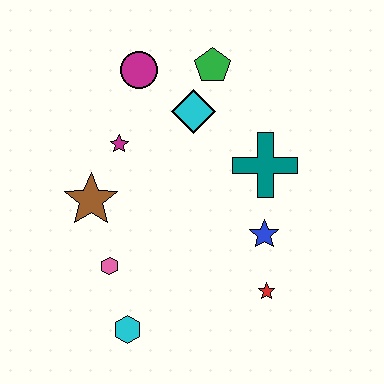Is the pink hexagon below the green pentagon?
Yes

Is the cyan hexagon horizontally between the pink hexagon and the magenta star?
No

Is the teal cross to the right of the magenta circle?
Yes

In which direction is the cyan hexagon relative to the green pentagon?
The cyan hexagon is below the green pentagon.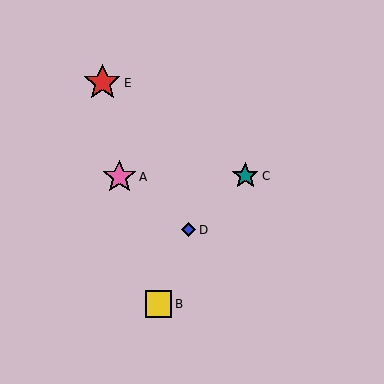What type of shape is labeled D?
Shape D is a blue diamond.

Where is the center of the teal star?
The center of the teal star is at (245, 176).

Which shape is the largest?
The red star (labeled E) is the largest.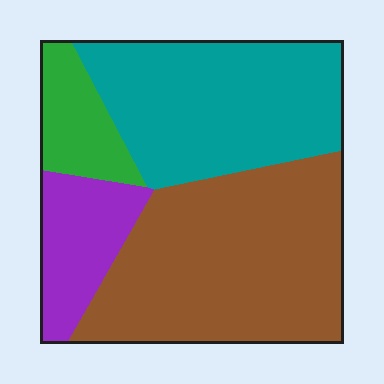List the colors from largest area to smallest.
From largest to smallest: brown, teal, purple, green.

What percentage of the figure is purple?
Purple takes up about one eighth (1/8) of the figure.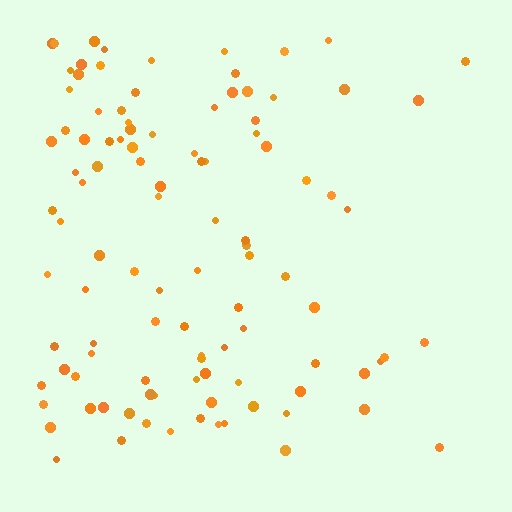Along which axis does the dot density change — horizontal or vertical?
Horizontal.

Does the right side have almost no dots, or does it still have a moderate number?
Still a moderate number, just noticeably fewer than the left.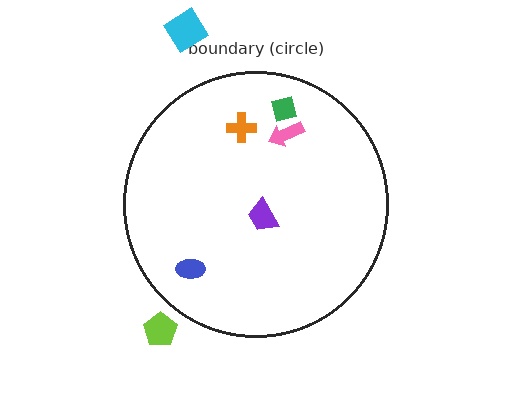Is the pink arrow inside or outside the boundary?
Inside.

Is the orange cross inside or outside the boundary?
Inside.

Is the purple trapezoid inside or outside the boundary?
Inside.